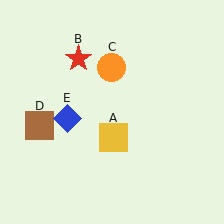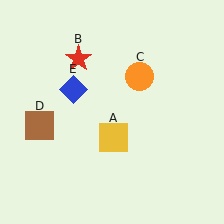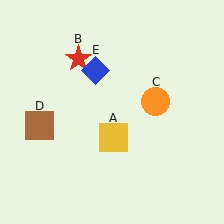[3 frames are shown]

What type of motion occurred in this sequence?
The orange circle (object C), blue diamond (object E) rotated clockwise around the center of the scene.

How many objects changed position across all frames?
2 objects changed position: orange circle (object C), blue diamond (object E).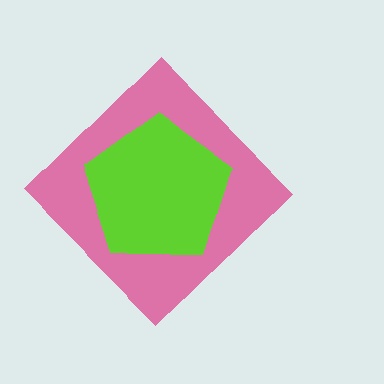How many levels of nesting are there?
2.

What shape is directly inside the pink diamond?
The lime pentagon.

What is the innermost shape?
The lime pentagon.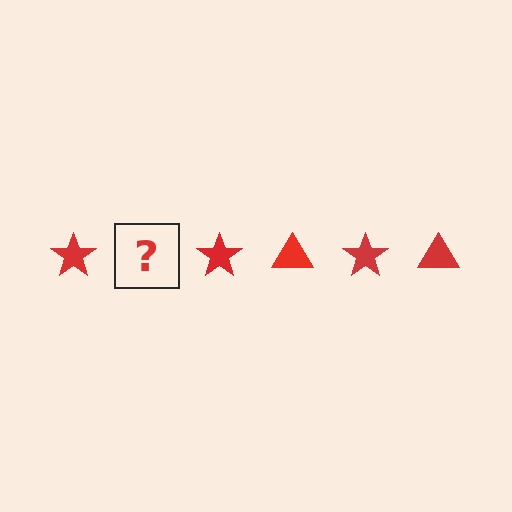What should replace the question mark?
The question mark should be replaced with a red triangle.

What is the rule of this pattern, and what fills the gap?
The rule is that the pattern cycles through star, triangle shapes in red. The gap should be filled with a red triangle.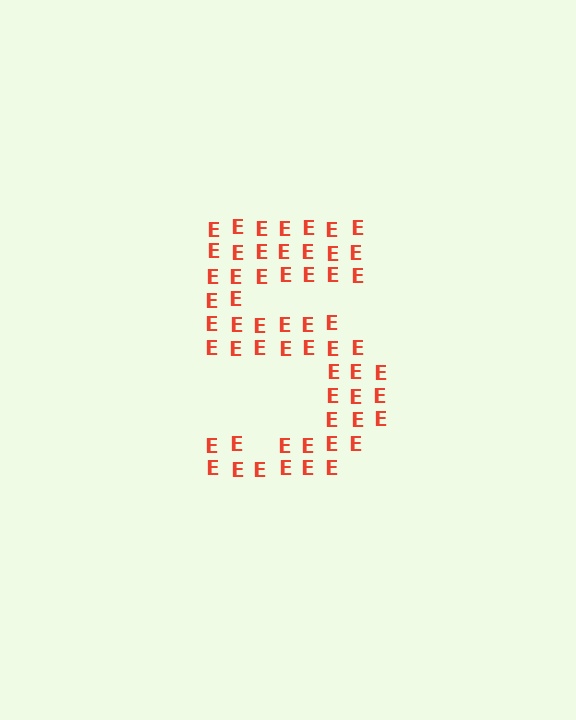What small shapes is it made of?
It is made of small letter E's.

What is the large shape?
The large shape is the digit 5.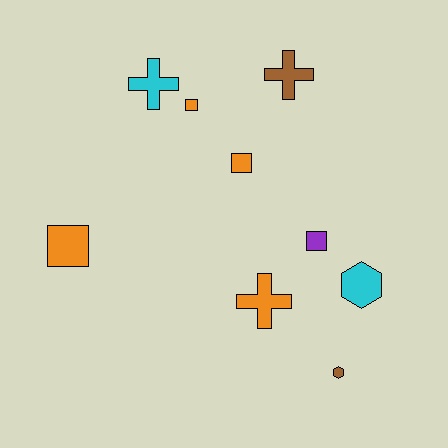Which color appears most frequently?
Orange, with 4 objects.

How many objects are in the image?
There are 9 objects.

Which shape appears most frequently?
Square, with 4 objects.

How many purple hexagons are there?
There are no purple hexagons.